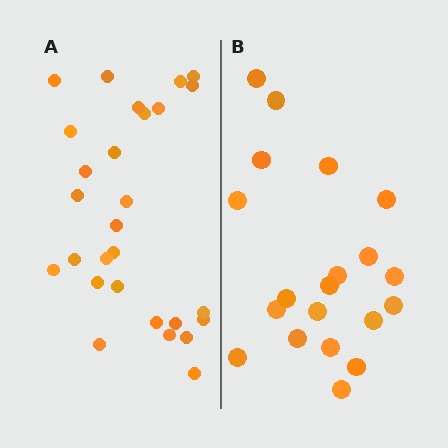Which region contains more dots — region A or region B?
Region A (the left region) has more dots.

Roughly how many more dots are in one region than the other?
Region A has roughly 8 or so more dots than region B.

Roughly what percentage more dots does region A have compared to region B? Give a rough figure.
About 40% more.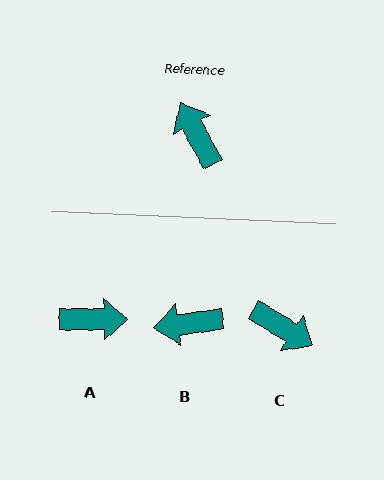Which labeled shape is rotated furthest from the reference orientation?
C, about 150 degrees away.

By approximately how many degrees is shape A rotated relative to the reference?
Approximately 118 degrees clockwise.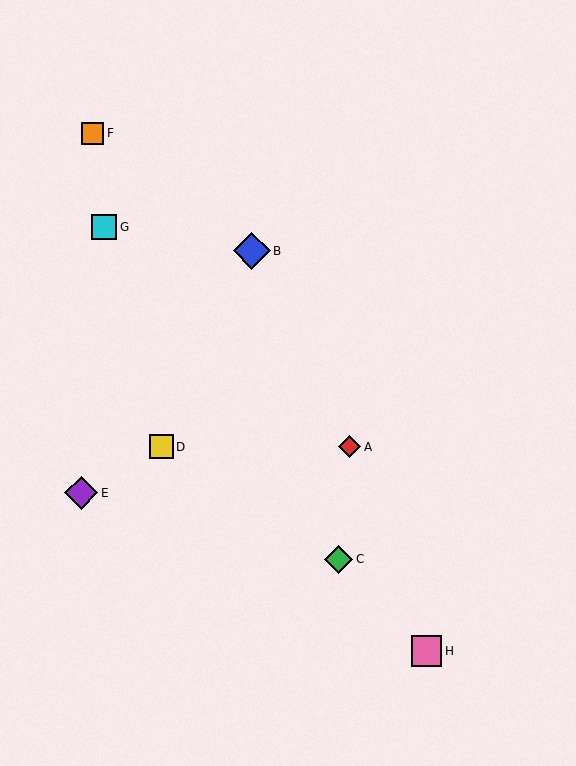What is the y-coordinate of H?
Object H is at y≈651.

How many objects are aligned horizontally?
2 objects (A, D) are aligned horizontally.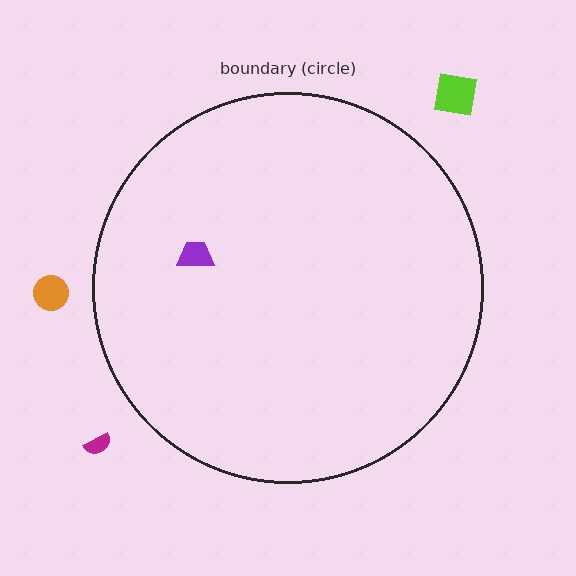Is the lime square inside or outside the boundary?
Outside.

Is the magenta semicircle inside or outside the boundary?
Outside.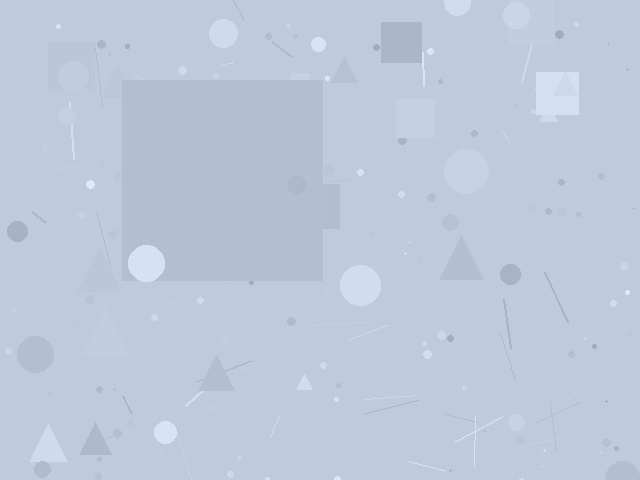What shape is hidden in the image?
A square is hidden in the image.